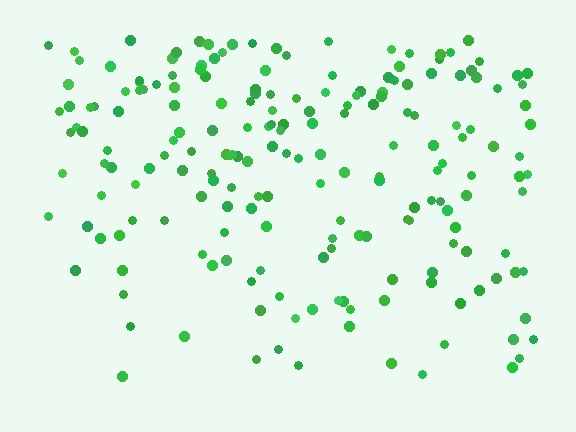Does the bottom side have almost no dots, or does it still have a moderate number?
Still a moderate number, just noticeably fewer than the top.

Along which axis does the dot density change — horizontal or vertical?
Vertical.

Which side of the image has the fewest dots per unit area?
The bottom.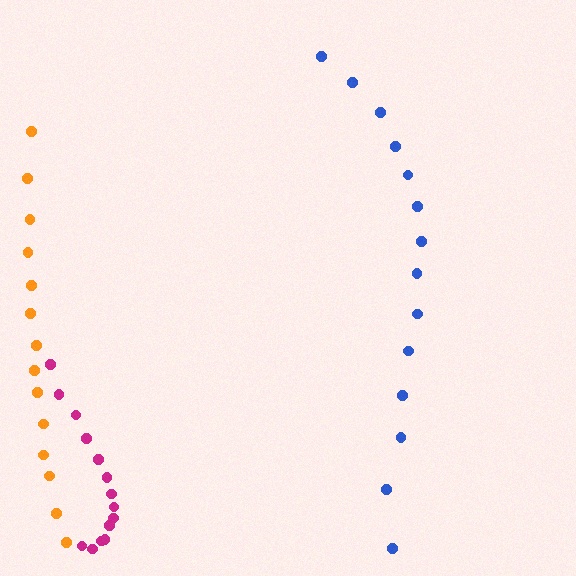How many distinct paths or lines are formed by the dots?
There are 3 distinct paths.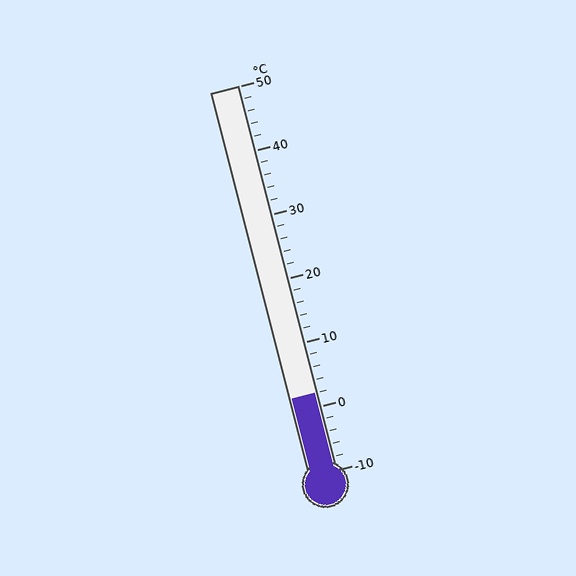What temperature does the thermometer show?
The thermometer shows approximately 2°C.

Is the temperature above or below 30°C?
The temperature is below 30°C.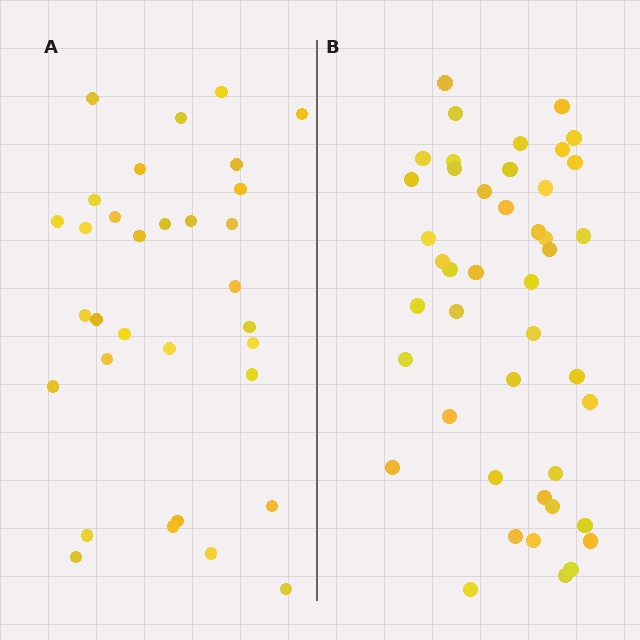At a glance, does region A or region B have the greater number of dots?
Region B (the right region) has more dots.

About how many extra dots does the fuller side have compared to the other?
Region B has roughly 12 or so more dots than region A.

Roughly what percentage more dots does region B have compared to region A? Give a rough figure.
About 40% more.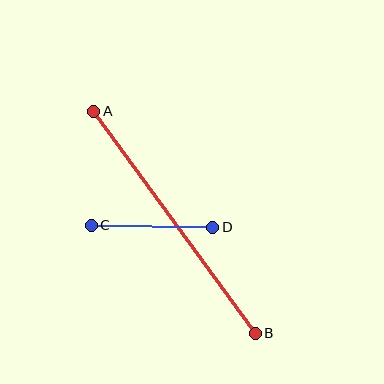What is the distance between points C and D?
The distance is approximately 122 pixels.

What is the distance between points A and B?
The distance is approximately 275 pixels.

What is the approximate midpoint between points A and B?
The midpoint is at approximately (175, 222) pixels.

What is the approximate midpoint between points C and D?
The midpoint is at approximately (152, 226) pixels.